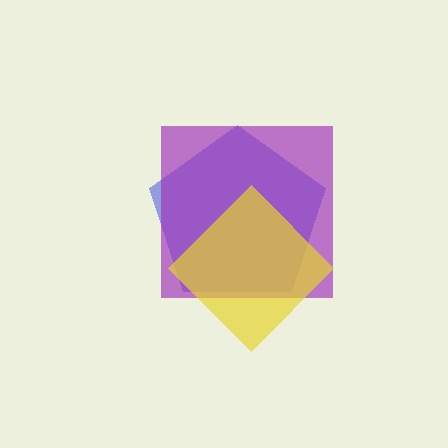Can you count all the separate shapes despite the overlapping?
Yes, there are 3 separate shapes.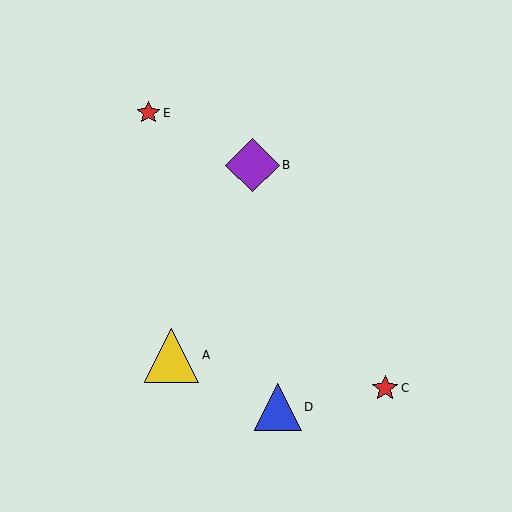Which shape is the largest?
The yellow triangle (labeled A) is the largest.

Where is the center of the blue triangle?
The center of the blue triangle is at (278, 407).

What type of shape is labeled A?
Shape A is a yellow triangle.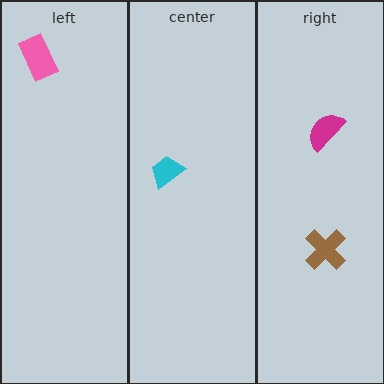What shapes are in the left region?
The pink rectangle.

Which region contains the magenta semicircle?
The right region.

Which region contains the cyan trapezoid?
The center region.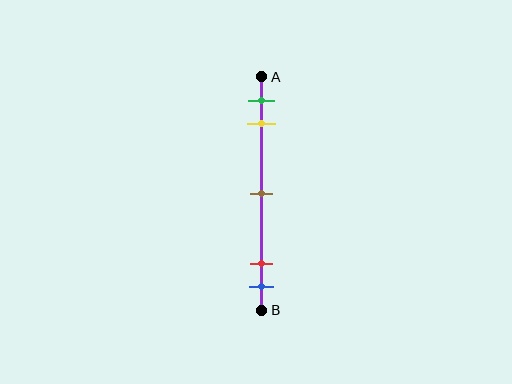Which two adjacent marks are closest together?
The red and blue marks are the closest adjacent pair.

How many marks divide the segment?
There are 5 marks dividing the segment.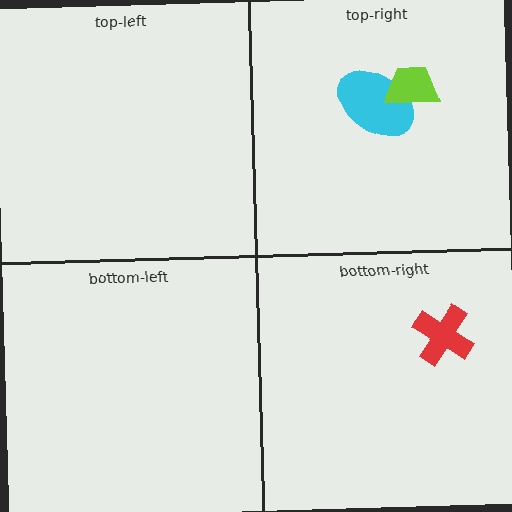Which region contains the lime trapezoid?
The top-right region.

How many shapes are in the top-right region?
2.